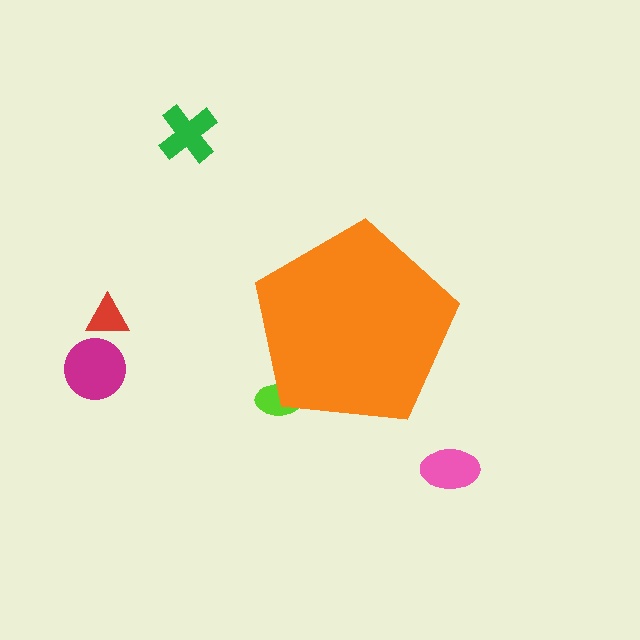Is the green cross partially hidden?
No, the green cross is fully visible.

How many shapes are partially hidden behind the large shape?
1 shape is partially hidden.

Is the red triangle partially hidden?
No, the red triangle is fully visible.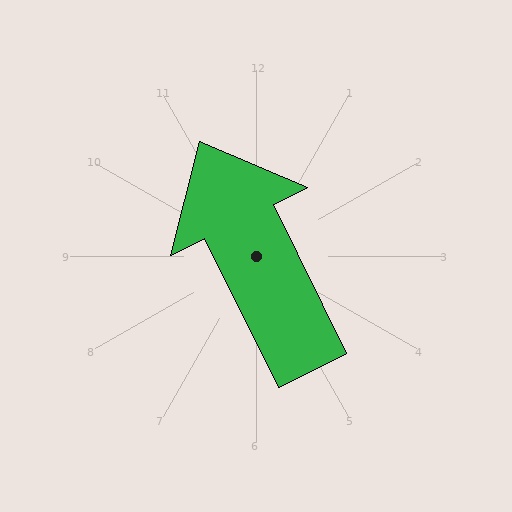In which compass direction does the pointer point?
Northwest.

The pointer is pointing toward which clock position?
Roughly 11 o'clock.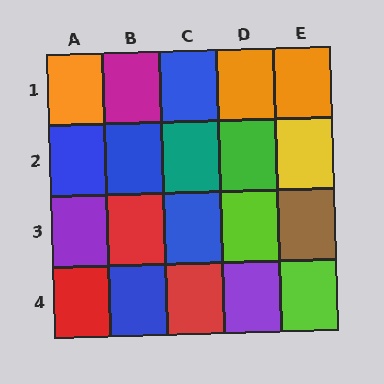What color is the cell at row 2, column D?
Green.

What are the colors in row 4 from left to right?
Red, blue, red, purple, lime.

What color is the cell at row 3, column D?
Lime.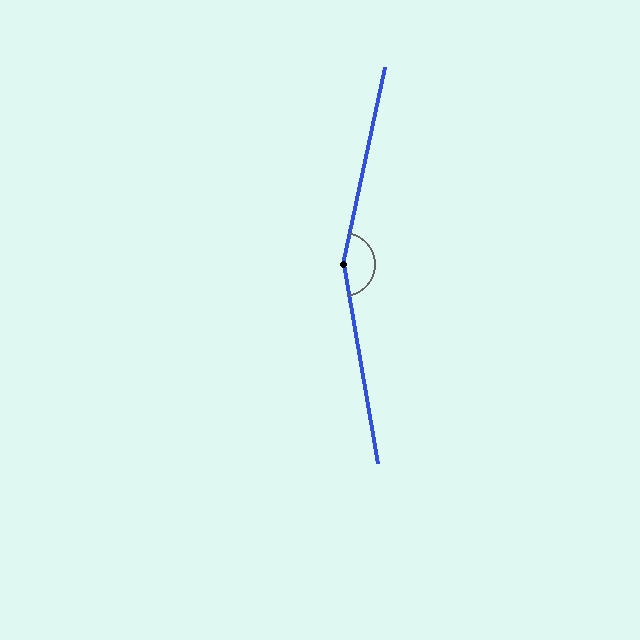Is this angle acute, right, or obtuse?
It is obtuse.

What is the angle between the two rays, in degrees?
Approximately 158 degrees.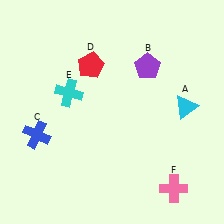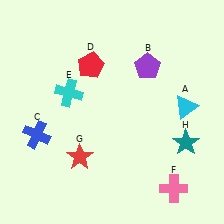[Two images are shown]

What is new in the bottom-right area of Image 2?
A teal star (H) was added in the bottom-right area of Image 2.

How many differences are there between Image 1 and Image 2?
There are 2 differences between the two images.